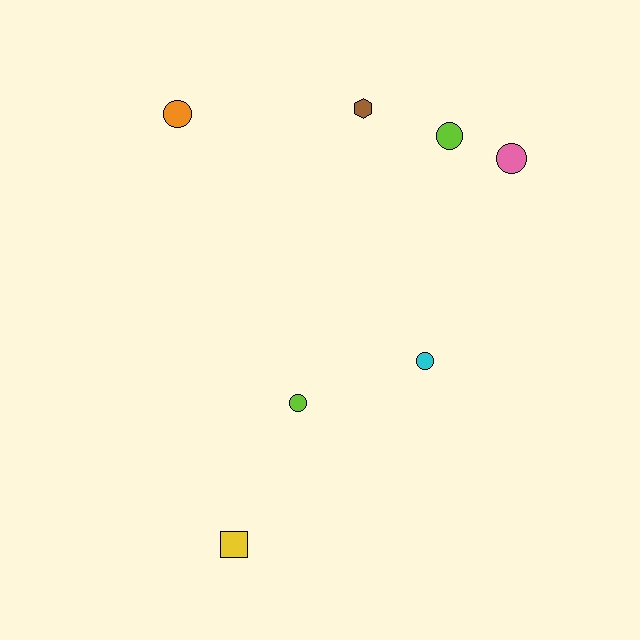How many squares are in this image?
There is 1 square.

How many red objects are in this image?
There are no red objects.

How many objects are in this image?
There are 7 objects.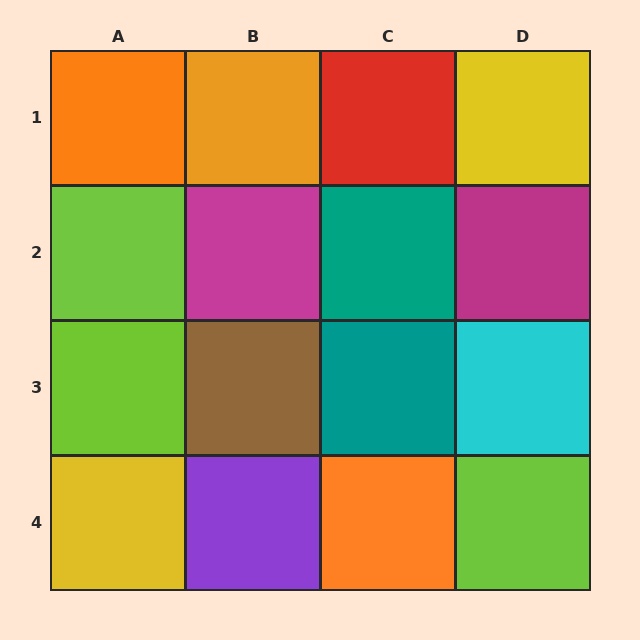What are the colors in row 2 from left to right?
Lime, magenta, teal, magenta.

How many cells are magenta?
2 cells are magenta.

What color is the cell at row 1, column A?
Orange.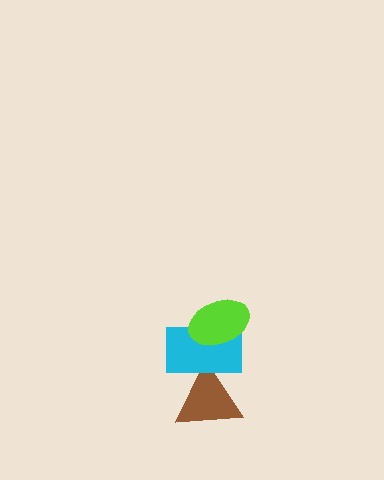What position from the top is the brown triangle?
The brown triangle is 3rd from the top.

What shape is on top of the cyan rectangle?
The lime ellipse is on top of the cyan rectangle.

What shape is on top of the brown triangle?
The cyan rectangle is on top of the brown triangle.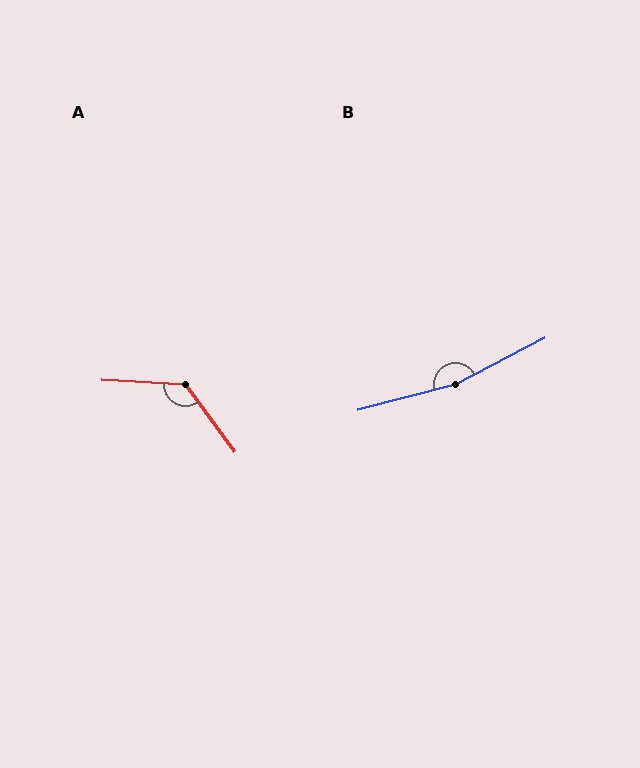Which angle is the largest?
B, at approximately 167 degrees.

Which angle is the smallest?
A, at approximately 129 degrees.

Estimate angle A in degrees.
Approximately 129 degrees.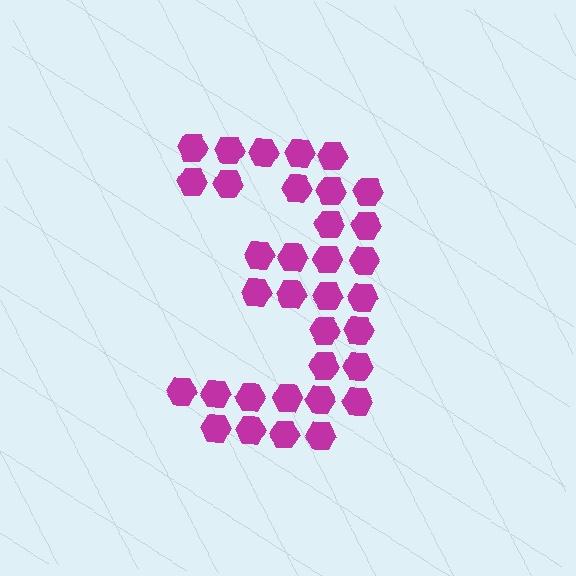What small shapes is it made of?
It is made of small hexagons.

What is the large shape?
The large shape is the digit 3.